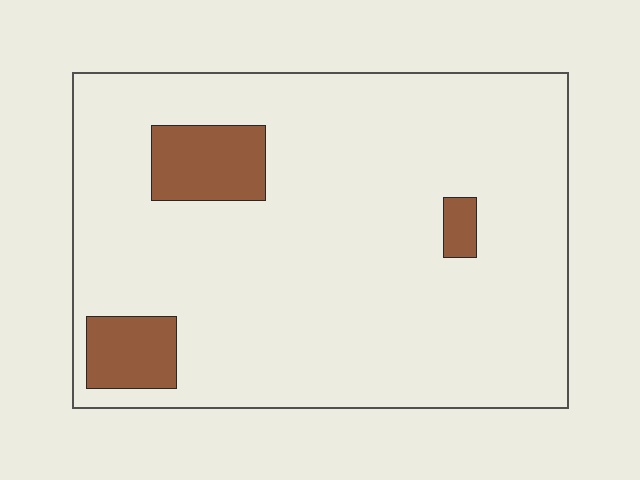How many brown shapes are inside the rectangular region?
3.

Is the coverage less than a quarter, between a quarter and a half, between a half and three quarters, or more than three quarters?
Less than a quarter.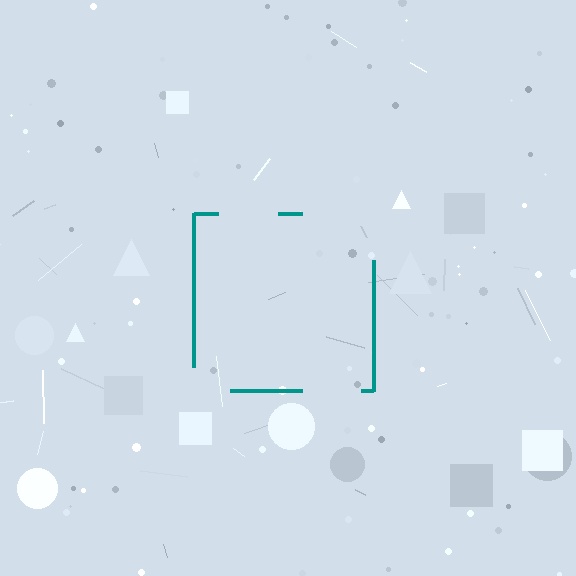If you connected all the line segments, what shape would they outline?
They would outline a square.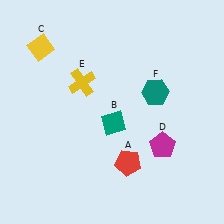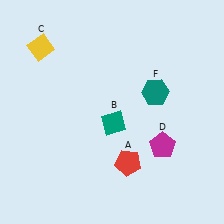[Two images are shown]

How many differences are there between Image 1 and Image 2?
There is 1 difference between the two images.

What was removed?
The yellow cross (E) was removed in Image 2.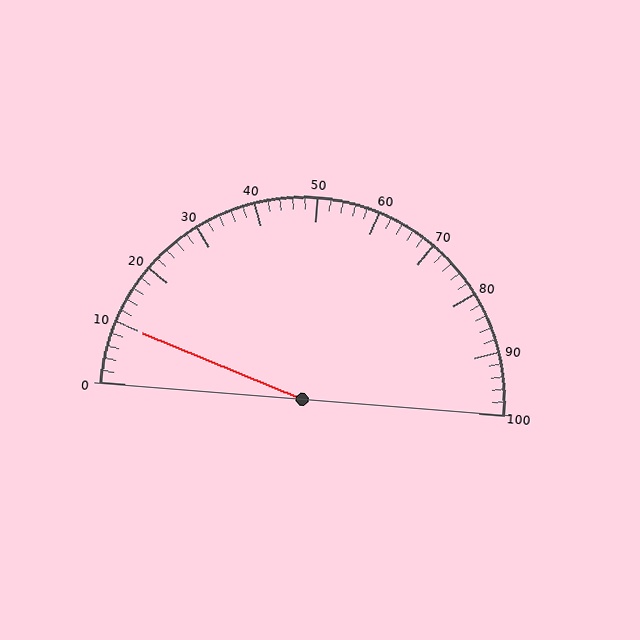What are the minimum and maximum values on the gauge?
The gauge ranges from 0 to 100.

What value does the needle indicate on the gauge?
The needle indicates approximately 10.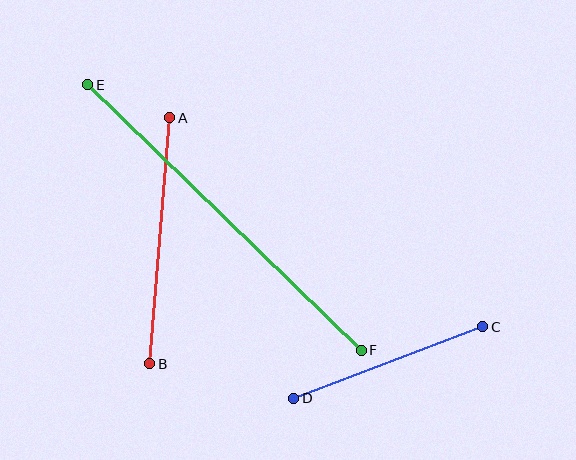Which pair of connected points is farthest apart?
Points E and F are farthest apart.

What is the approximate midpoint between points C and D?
The midpoint is at approximately (388, 363) pixels.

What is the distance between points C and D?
The distance is approximately 202 pixels.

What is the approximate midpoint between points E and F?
The midpoint is at approximately (225, 217) pixels.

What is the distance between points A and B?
The distance is approximately 246 pixels.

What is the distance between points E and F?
The distance is approximately 382 pixels.